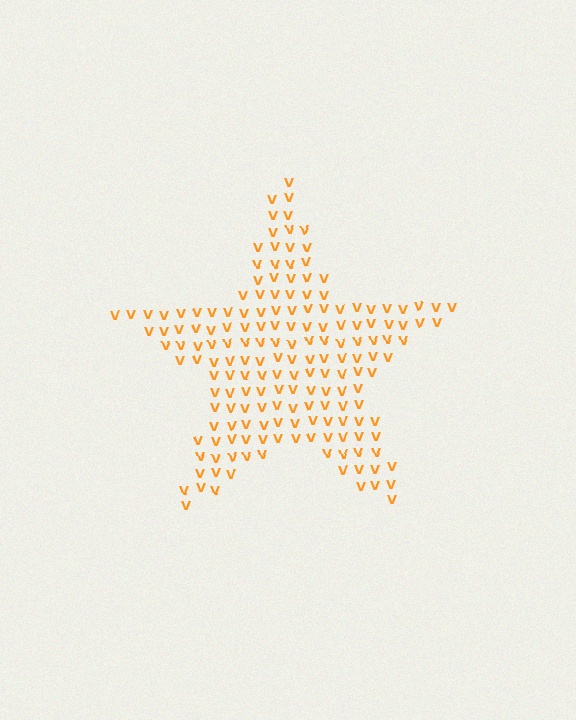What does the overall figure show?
The overall figure shows a star.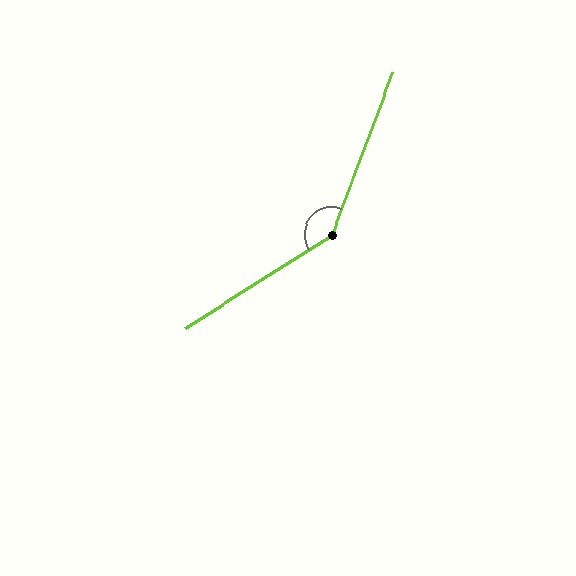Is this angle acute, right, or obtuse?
It is obtuse.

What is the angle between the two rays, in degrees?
Approximately 143 degrees.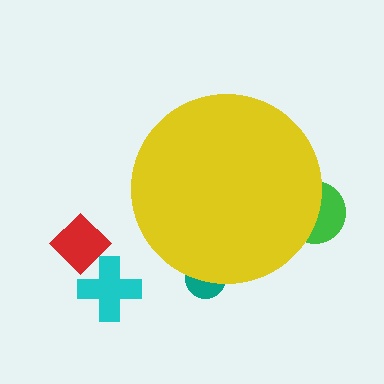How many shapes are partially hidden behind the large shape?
2 shapes are partially hidden.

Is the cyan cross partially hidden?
No, the cyan cross is fully visible.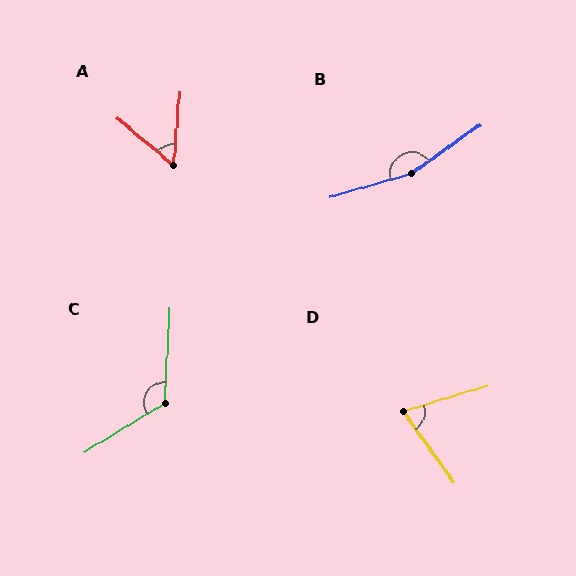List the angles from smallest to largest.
A (55°), D (71°), C (124°), B (161°).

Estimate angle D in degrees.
Approximately 71 degrees.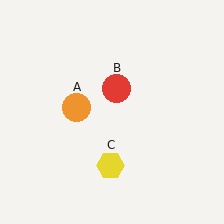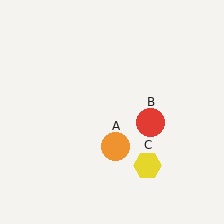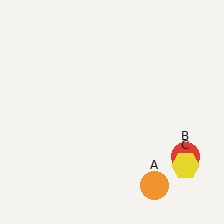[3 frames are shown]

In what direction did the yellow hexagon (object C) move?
The yellow hexagon (object C) moved right.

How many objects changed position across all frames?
3 objects changed position: orange circle (object A), red circle (object B), yellow hexagon (object C).